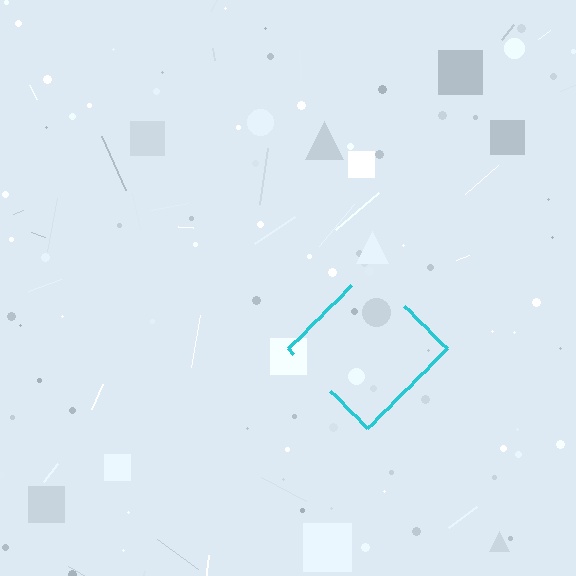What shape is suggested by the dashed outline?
The dashed outline suggests a diamond.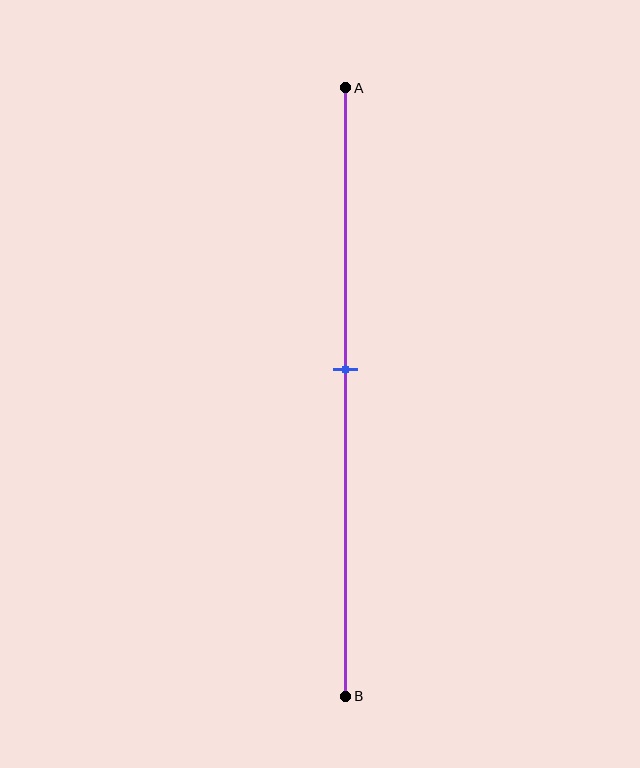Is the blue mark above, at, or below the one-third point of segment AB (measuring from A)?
The blue mark is below the one-third point of segment AB.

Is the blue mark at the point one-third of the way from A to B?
No, the mark is at about 45% from A, not at the 33% one-third point.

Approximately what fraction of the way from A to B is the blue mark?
The blue mark is approximately 45% of the way from A to B.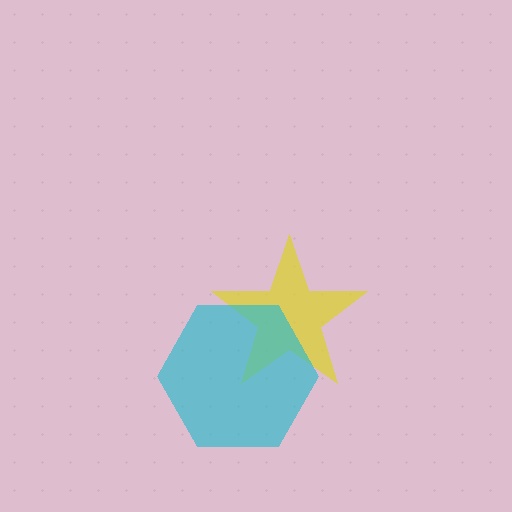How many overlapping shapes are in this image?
There are 2 overlapping shapes in the image.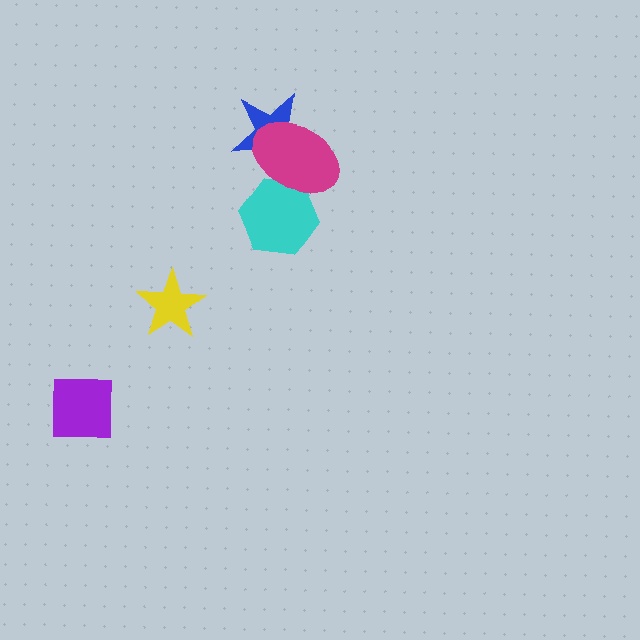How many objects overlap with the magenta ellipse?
2 objects overlap with the magenta ellipse.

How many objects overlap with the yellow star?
0 objects overlap with the yellow star.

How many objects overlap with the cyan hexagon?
1 object overlaps with the cyan hexagon.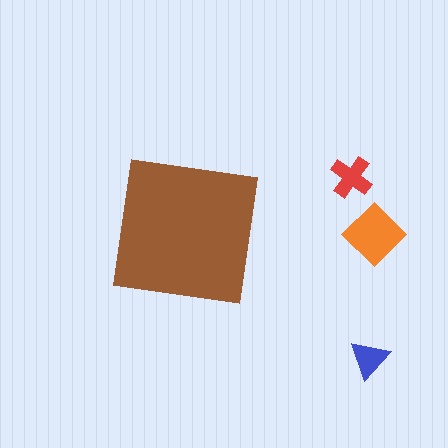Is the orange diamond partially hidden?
No, the orange diamond is fully visible.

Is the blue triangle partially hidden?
No, the blue triangle is fully visible.